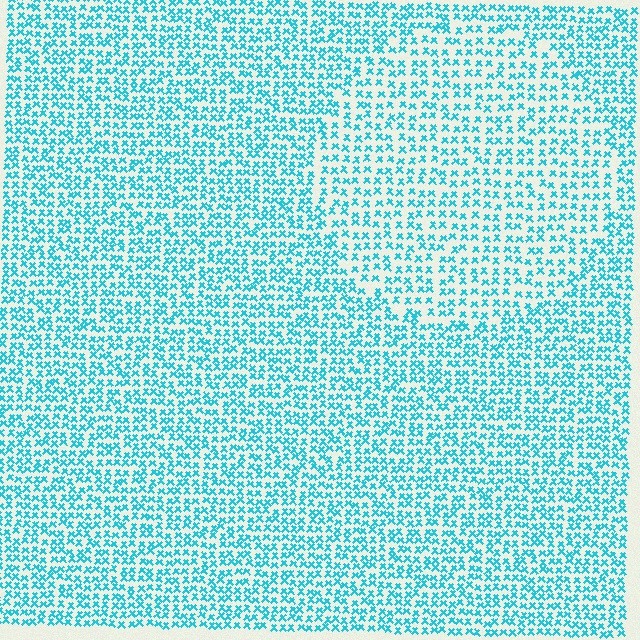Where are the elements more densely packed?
The elements are more densely packed outside the circle boundary.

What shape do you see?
I see a circle.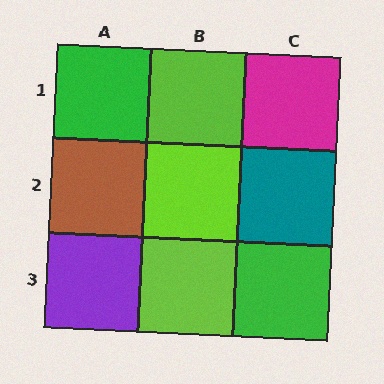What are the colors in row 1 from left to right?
Green, lime, magenta.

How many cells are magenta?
1 cell is magenta.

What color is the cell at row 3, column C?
Green.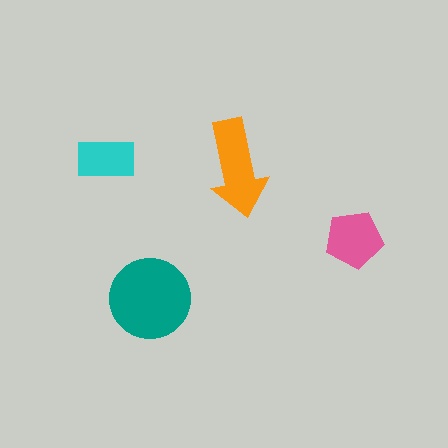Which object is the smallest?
The cyan rectangle.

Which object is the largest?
The teal circle.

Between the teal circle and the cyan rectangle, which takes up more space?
The teal circle.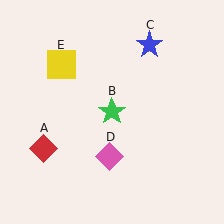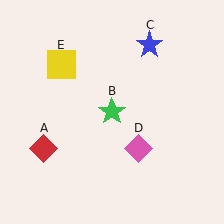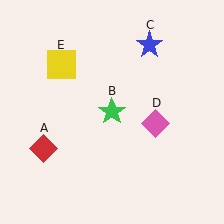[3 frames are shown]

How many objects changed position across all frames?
1 object changed position: pink diamond (object D).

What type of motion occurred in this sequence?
The pink diamond (object D) rotated counterclockwise around the center of the scene.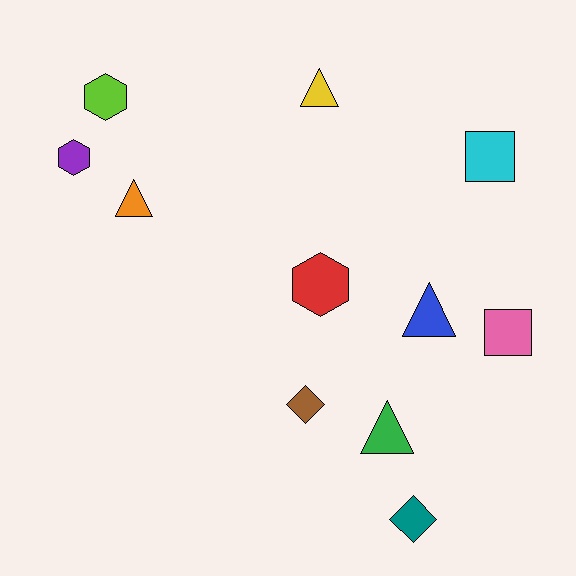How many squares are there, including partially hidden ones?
There are 2 squares.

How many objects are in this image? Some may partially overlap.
There are 11 objects.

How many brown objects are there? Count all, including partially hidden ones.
There is 1 brown object.